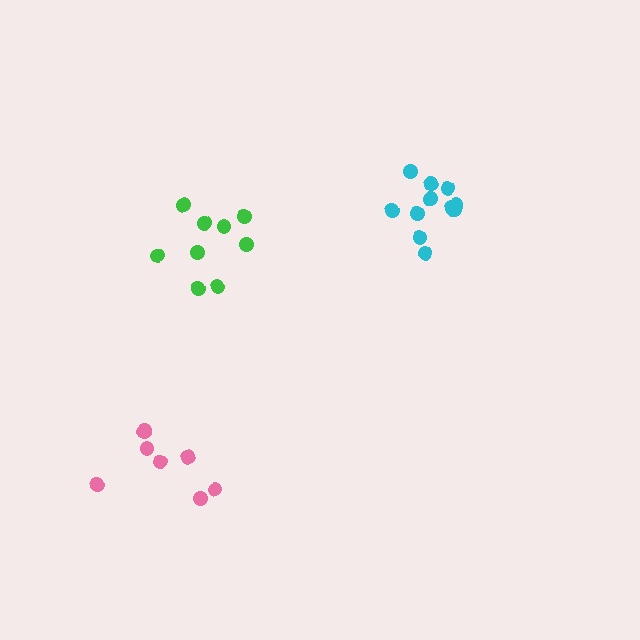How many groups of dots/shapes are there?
There are 3 groups.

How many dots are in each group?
Group 1: 12 dots, Group 2: 8 dots, Group 3: 9 dots (29 total).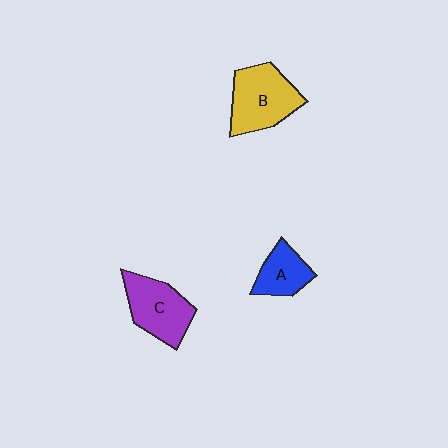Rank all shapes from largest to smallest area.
From largest to smallest: B (yellow), C (purple), A (blue).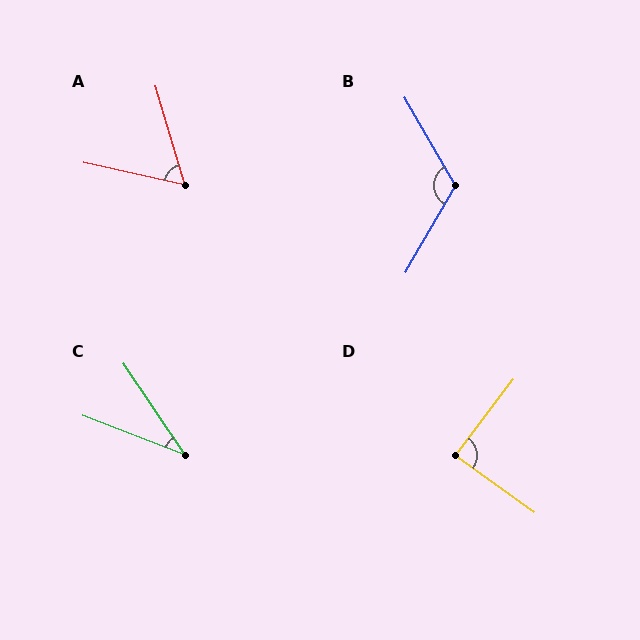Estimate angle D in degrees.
Approximately 88 degrees.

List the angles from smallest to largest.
C (35°), A (61°), D (88°), B (120°).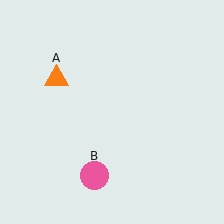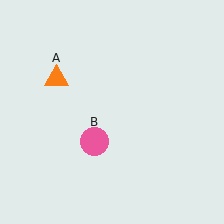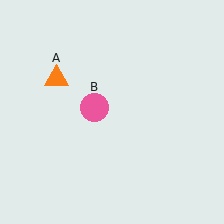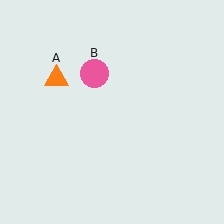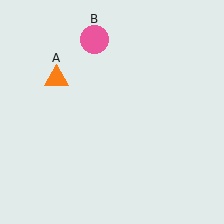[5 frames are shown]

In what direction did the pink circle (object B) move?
The pink circle (object B) moved up.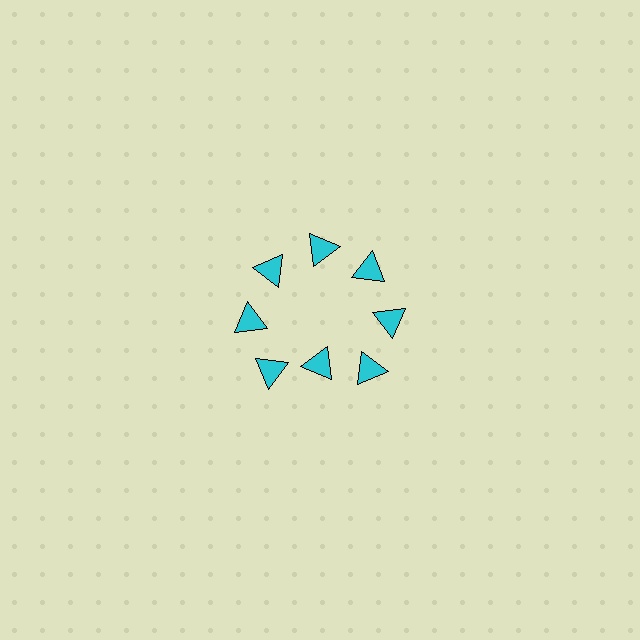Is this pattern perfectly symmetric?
No. The 8 cyan triangles are arranged in a ring, but one element near the 6 o'clock position is pulled inward toward the center, breaking the 8-fold rotational symmetry.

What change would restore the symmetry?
The symmetry would be restored by moving it outward, back onto the ring so that all 8 triangles sit at equal angles and equal distance from the center.